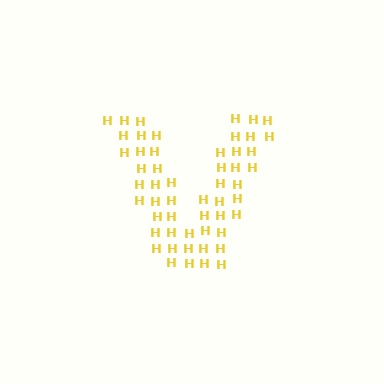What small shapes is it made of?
It is made of small letter H's.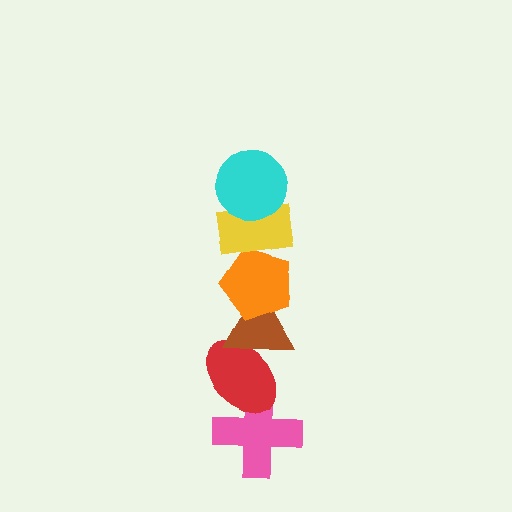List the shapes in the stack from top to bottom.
From top to bottom: the cyan circle, the yellow rectangle, the orange pentagon, the brown triangle, the red ellipse, the pink cross.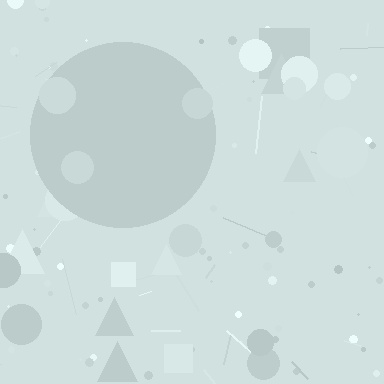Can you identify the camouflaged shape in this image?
The camouflaged shape is a circle.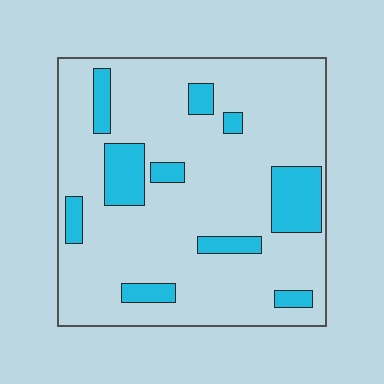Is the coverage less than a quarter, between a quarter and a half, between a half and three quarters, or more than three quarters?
Less than a quarter.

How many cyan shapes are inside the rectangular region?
10.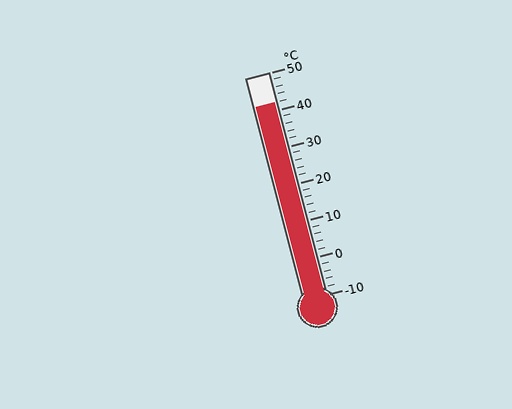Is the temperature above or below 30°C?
The temperature is above 30°C.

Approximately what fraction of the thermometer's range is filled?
The thermometer is filled to approximately 85% of its range.